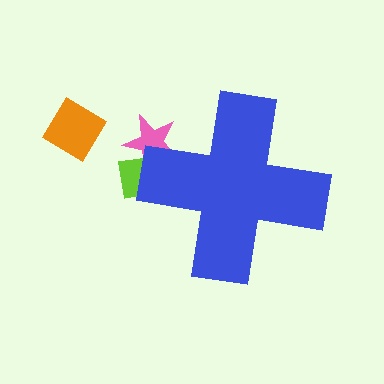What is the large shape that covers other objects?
A blue cross.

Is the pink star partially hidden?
Yes, the pink star is partially hidden behind the blue cross.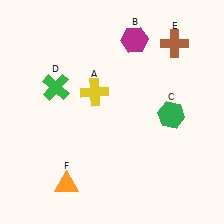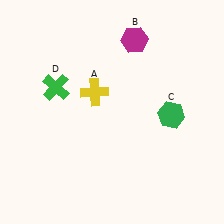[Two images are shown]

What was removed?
The brown cross (E), the orange triangle (F) were removed in Image 2.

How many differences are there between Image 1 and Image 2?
There are 2 differences between the two images.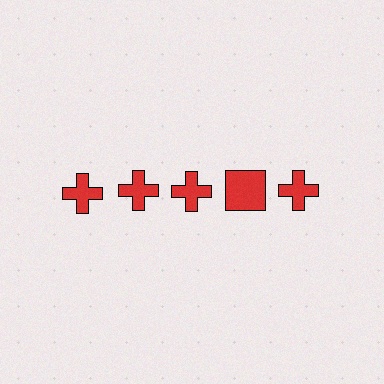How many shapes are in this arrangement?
There are 5 shapes arranged in a grid pattern.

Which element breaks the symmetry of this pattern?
The red square in the top row, second from right column breaks the symmetry. All other shapes are red crosses.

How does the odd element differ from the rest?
It has a different shape: square instead of cross.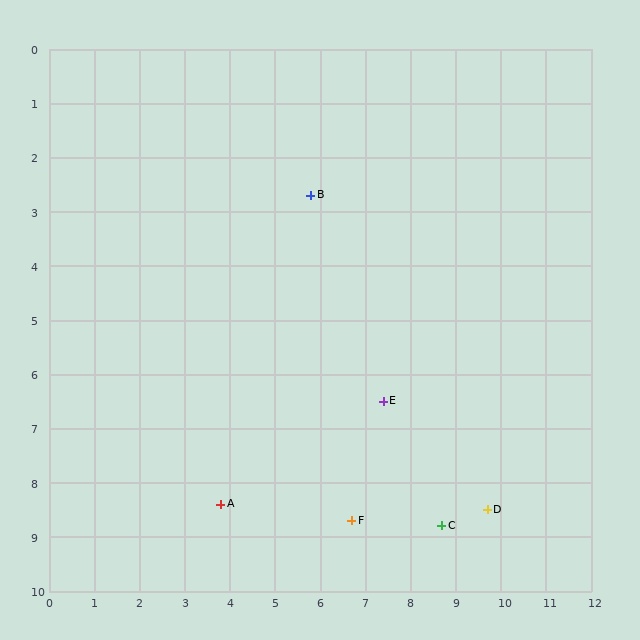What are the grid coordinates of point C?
Point C is at approximately (8.7, 8.8).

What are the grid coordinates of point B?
Point B is at approximately (5.8, 2.7).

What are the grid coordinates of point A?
Point A is at approximately (3.8, 8.4).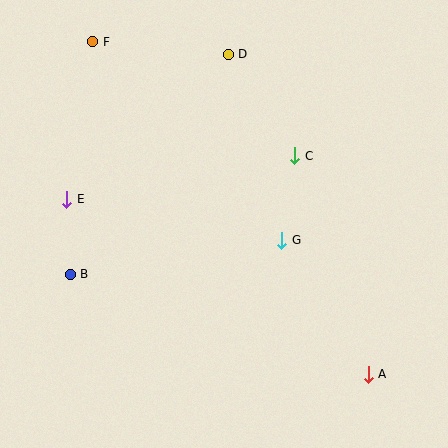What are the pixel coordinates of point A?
Point A is at (368, 374).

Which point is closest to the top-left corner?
Point F is closest to the top-left corner.